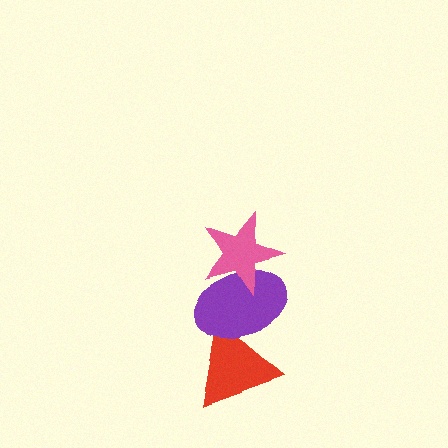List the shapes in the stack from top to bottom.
From top to bottom: the pink star, the purple ellipse, the red triangle.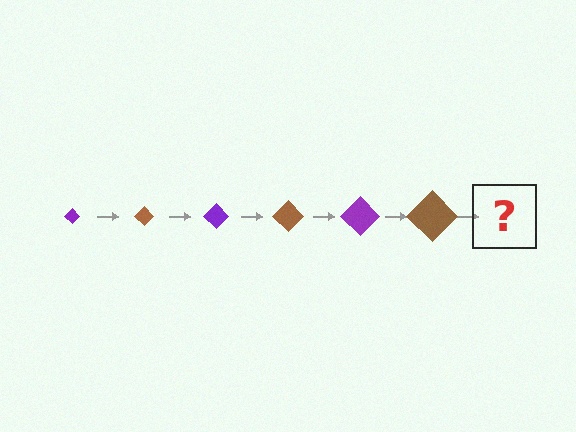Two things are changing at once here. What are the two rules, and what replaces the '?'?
The two rules are that the diamond grows larger each step and the color cycles through purple and brown. The '?' should be a purple diamond, larger than the previous one.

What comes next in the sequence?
The next element should be a purple diamond, larger than the previous one.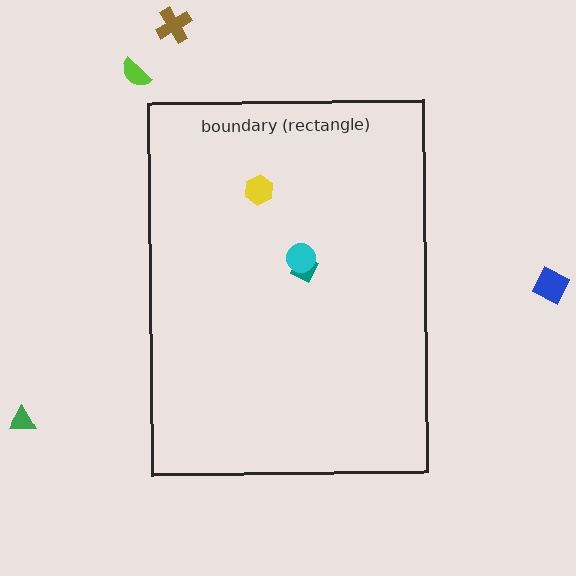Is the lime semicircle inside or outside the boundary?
Outside.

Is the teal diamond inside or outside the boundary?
Inside.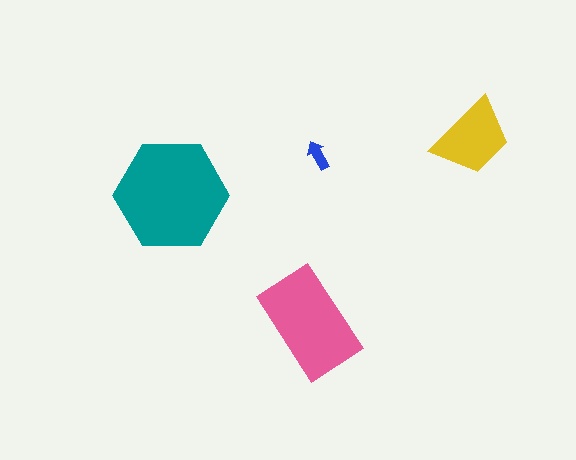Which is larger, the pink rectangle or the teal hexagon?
The teal hexagon.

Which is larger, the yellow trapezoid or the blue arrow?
The yellow trapezoid.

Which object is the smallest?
The blue arrow.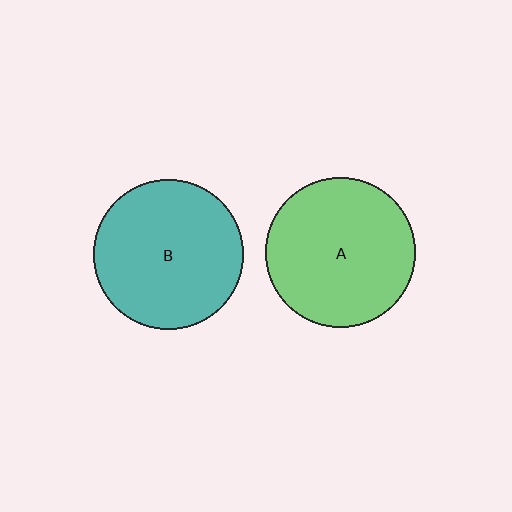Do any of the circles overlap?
No, none of the circles overlap.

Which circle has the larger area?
Circle B (teal).